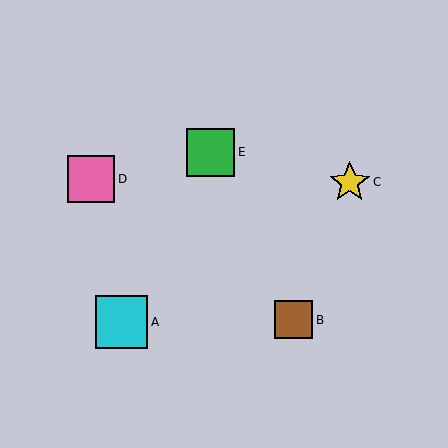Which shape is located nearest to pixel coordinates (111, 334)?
The cyan square (labeled A) at (121, 322) is nearest to that location.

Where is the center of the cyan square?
The center of the cyan square is at (121, 322).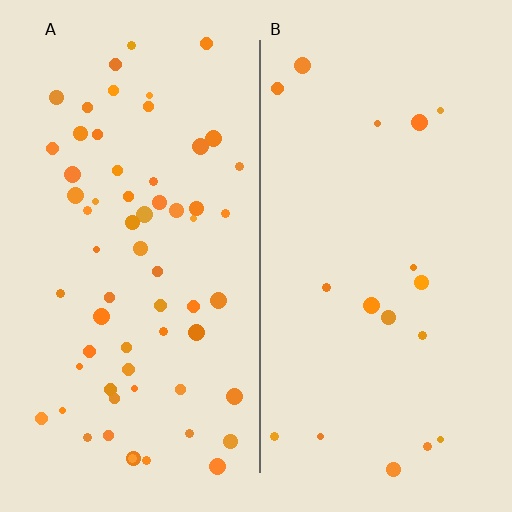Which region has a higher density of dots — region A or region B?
A (the left).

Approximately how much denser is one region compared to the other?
Approximately 3.5× — region A over region B.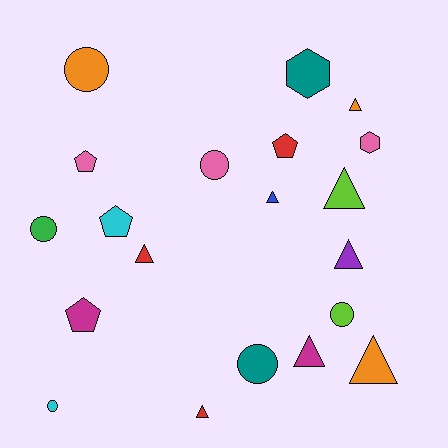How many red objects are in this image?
There are 3 red objects.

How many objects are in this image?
There are 20 objects.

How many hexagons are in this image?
There are 2 hexagons.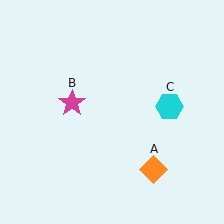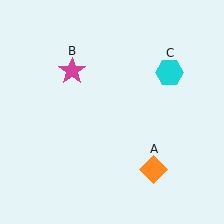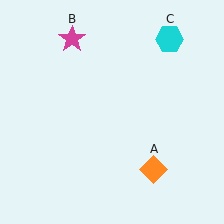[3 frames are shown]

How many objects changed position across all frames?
2 objects changed position: magenta star (object B), cyan hexagon (object C).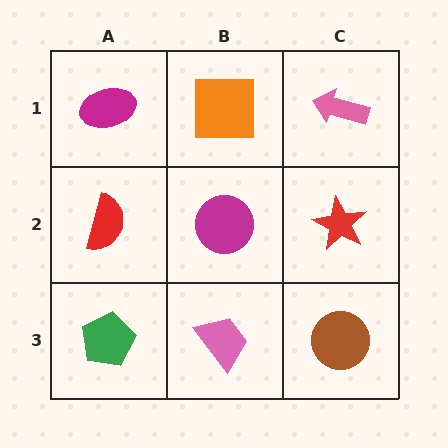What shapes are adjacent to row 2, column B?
An orange square (row 1, column B), a pink trapezoid (row 3, column B), a red semicircle (row 2, column A), a red star (row 2, column C).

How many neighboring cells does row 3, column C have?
2.